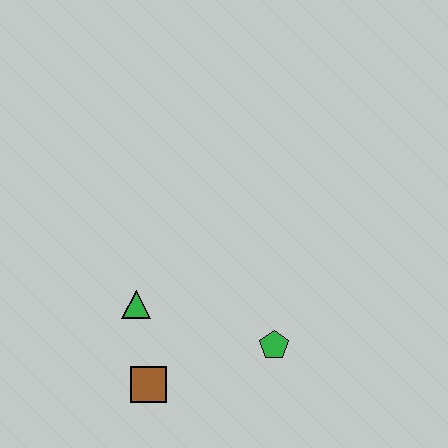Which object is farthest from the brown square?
The green pentagon is farthest from the brown square.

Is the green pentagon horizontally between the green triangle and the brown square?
No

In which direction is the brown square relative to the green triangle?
The brown square is below the green triangle.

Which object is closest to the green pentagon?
The brown square is closest to the green pentagon.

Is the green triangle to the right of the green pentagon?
No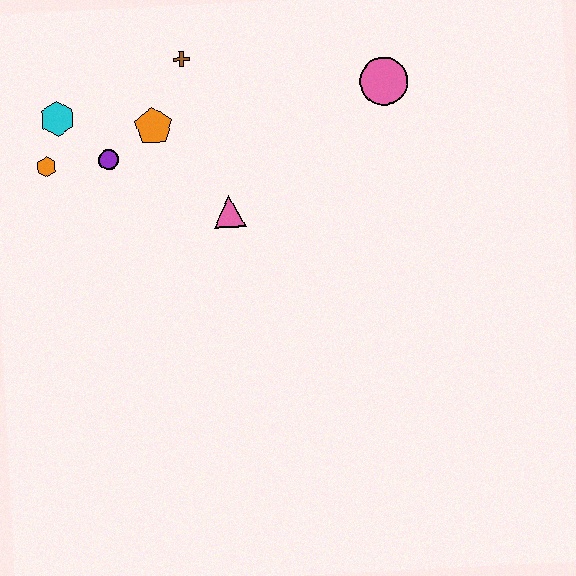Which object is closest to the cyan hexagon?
The orange hexagon is closest to the cyan hexagon.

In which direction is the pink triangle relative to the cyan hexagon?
The pink triangle is to the right of the cyan hexagon.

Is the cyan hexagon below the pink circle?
Yes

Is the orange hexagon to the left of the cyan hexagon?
Yes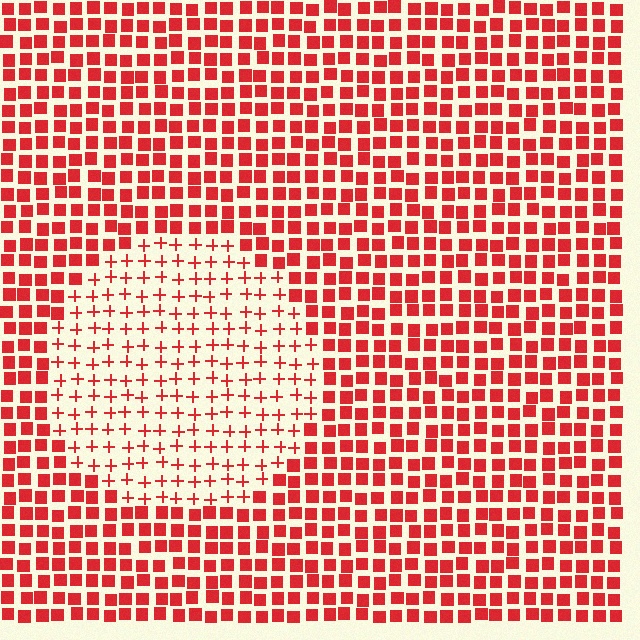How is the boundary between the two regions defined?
The boundary is defined by a change in element shape: plus signs inside vs. squares outside. All elements share the same color and spacing.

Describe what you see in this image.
The image is filled with small red elements arranged in a uniform grid. A circle-shaped region contains plus signs, while the surrounding area contains squares. The boundary is defined purely by the change in element shape.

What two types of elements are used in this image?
The image uses plus signs inside the circle region and squares outside it.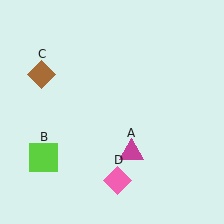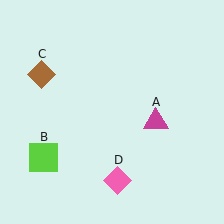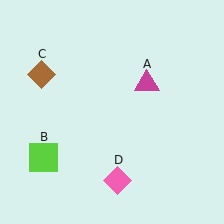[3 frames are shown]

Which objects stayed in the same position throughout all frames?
Lime square (object B) and brown diamond (object C) and pink diamond (object D) remained stationary.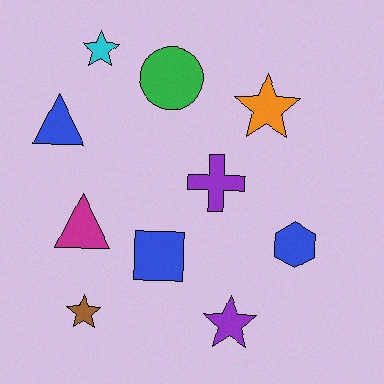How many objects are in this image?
There are 10 objects.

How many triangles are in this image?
There are 2 triangles.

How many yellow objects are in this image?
There are no yellow objects.